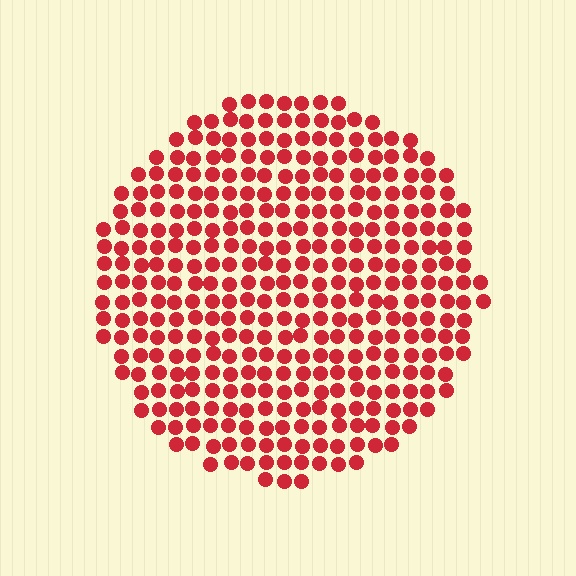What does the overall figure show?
The overall figure shows a circle.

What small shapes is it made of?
It is made of small circles.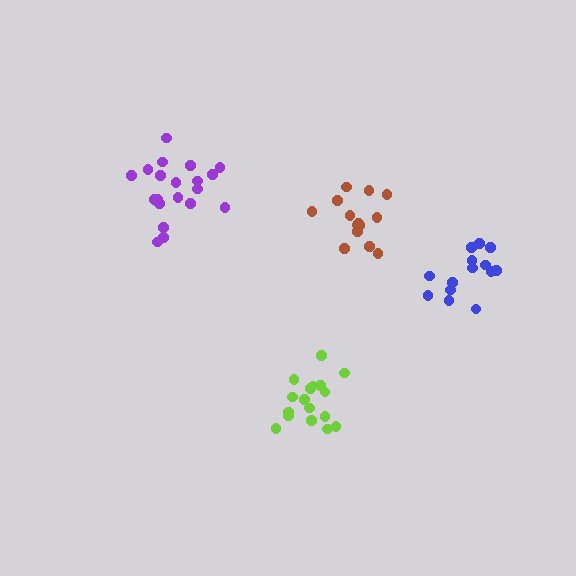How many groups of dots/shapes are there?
There are 4 groups.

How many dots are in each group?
Group 1: 17 dots, Group 2: 20 dots, Group 3: 14 dots, Group 4: 14 dots (65 total).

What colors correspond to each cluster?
The clusters are colored: lime, purple, blue, brown.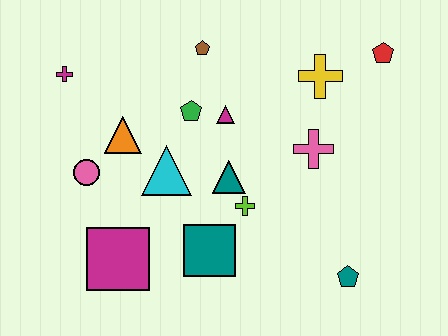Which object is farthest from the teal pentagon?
The magenta cross is farthest from the teal pentagon.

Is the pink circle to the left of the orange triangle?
Yes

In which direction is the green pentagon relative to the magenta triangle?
The green pentagon is to the left of the magenta triangle.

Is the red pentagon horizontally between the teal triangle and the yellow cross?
No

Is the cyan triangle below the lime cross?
No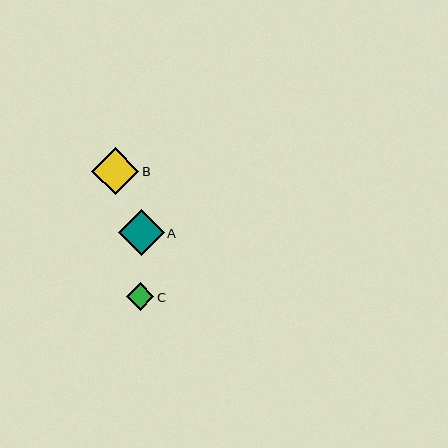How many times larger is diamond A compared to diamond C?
Diamond A is approximately 1.6 times the size of diamond C.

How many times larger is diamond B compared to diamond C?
Diamond B is approximately 1.7 times the size of diamond C.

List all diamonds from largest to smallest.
From largest to smallest: B, A, C.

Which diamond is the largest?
Diamond B is the largest with a size of approximately 47 pixels.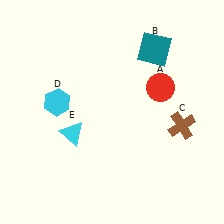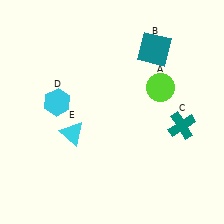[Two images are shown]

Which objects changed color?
A changed from red to lime. C changed from brown to teal.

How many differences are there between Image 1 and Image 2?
There are 2 differences between the two images.